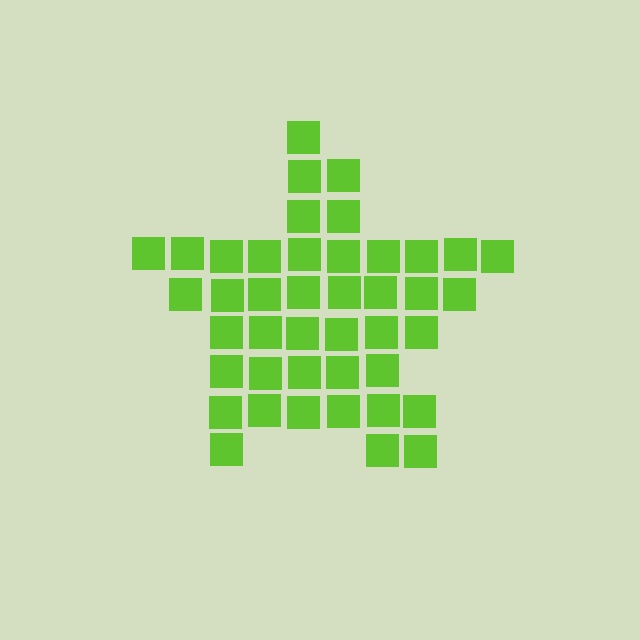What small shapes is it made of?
It is made of small squares.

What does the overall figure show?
The overall figure shows a star.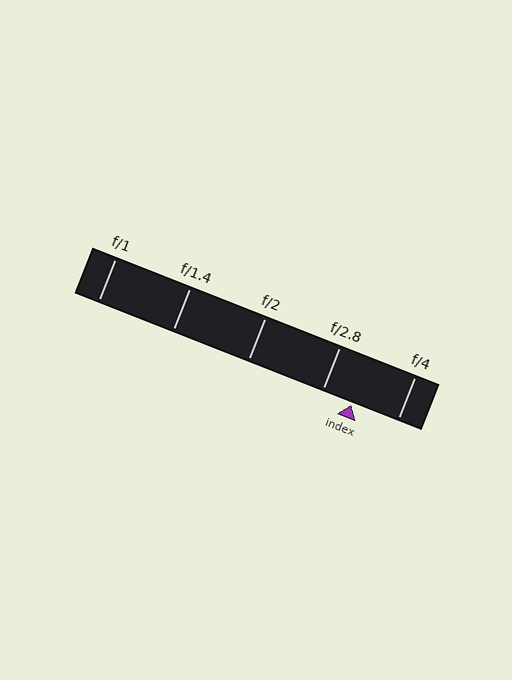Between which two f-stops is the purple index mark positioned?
The index mark is between f/2.8 and f/4.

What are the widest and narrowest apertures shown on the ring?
The widest aperture shown is f/1 and the narrowest is f/4.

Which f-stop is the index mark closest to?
The index mark is closest to f/2.8.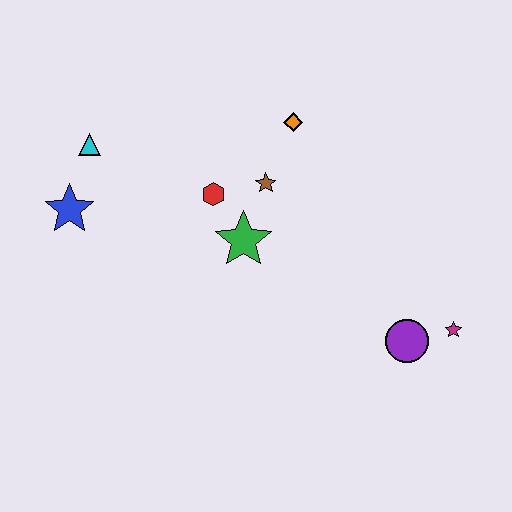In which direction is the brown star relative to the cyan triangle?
The brown star is to the right of the cyan triangle.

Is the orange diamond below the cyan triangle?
No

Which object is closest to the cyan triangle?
The blue star is closest to the cyan triangle.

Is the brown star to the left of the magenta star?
Yes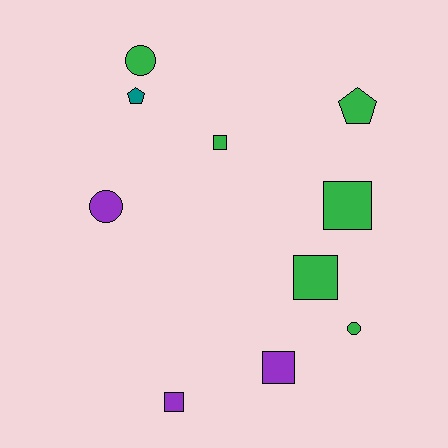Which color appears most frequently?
Green, with 6 objects.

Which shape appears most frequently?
Square, with 5 objects.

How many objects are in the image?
There are 10 objects.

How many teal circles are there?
There are no teal circles.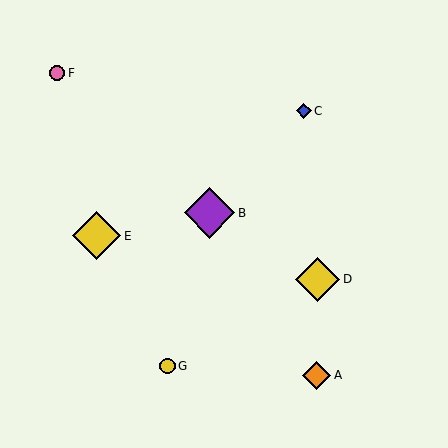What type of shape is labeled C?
Shape C is a blue diamond.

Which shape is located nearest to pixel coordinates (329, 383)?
The orange diamond (labeled A) at (317, 375) is nearest to that location.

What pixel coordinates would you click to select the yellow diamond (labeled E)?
Click at (97, 236) to select the yellow diamond E.